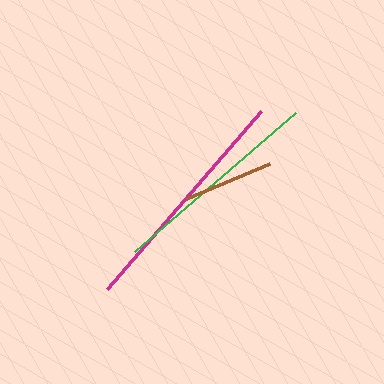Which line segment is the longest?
The magenta line is the longest at approximately 236 pixels.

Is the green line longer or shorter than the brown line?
The green line is longer than the brown line.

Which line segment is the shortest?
The brown line is the shortest at approximately 90 pixels.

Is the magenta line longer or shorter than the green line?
The magenta line is longer than the green line.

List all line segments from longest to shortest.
From longest to shortest: magenta, green, brown.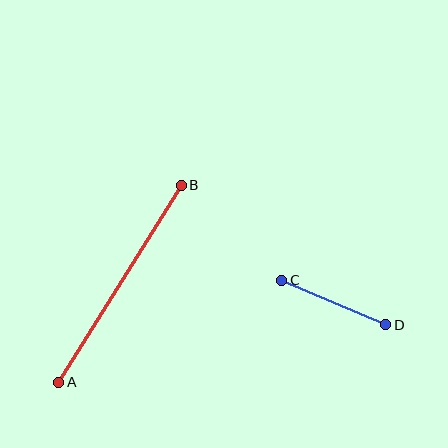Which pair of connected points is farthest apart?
Points A and B are farthest apart.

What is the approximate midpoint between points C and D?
The midpoint is at approximately (334, 302) pixels.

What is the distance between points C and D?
The distance is approximately 113 pixels.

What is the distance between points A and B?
The distance is approximately 232 pixels.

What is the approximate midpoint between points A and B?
The midpoint is at approximately (120, 284) pixels.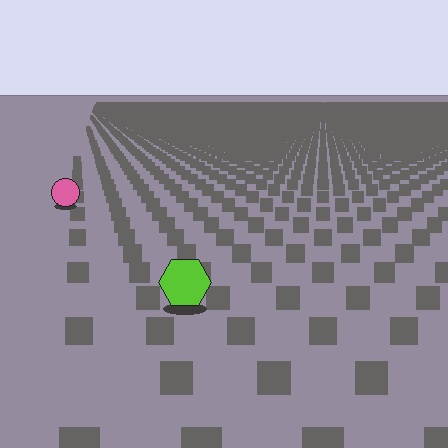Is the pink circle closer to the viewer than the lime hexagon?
No. The lime hexagon is closer — you can tell from the texture gradient: the ground texture is coarser near it.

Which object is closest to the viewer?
The lime hexagon is closest. The texture marks near it are larger and more spread out.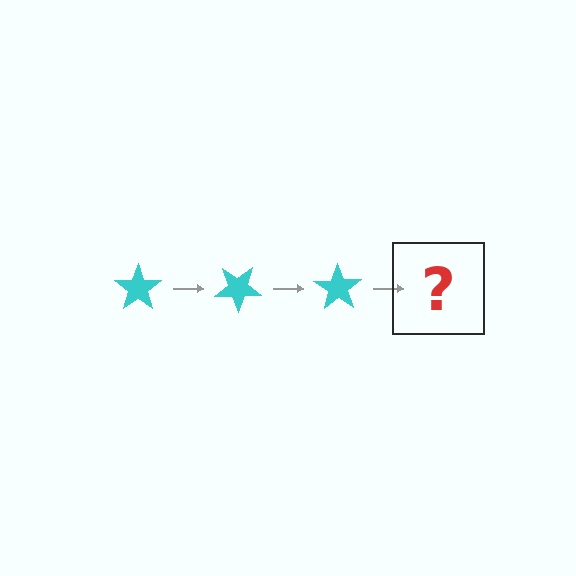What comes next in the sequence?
The next element should be a cyan star rotated 105 degrees.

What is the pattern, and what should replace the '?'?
The pattern is that the star rotates 35 degrees each step. The '?' should be a cyan star rotated 105 degrees.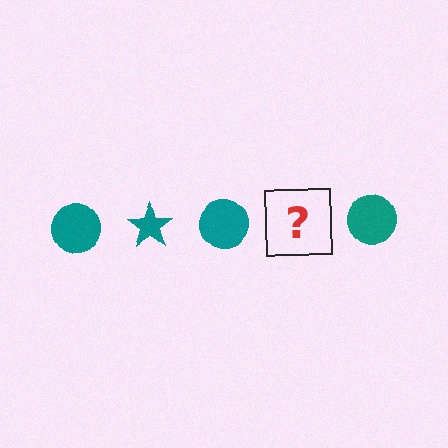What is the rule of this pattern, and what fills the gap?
The rule is that the pattern cycles through circle, star shapes in teal. The gap should be filled with a teal star.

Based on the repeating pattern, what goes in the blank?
The blank should be a teal star.